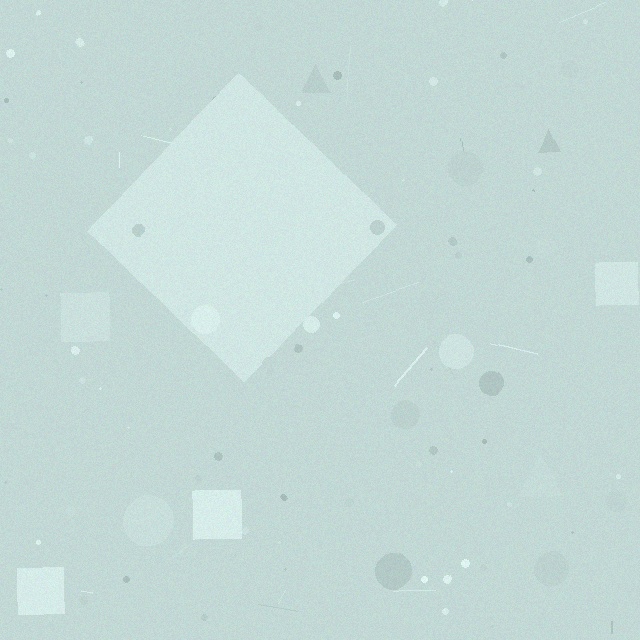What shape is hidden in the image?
A diamond is hidden in the image.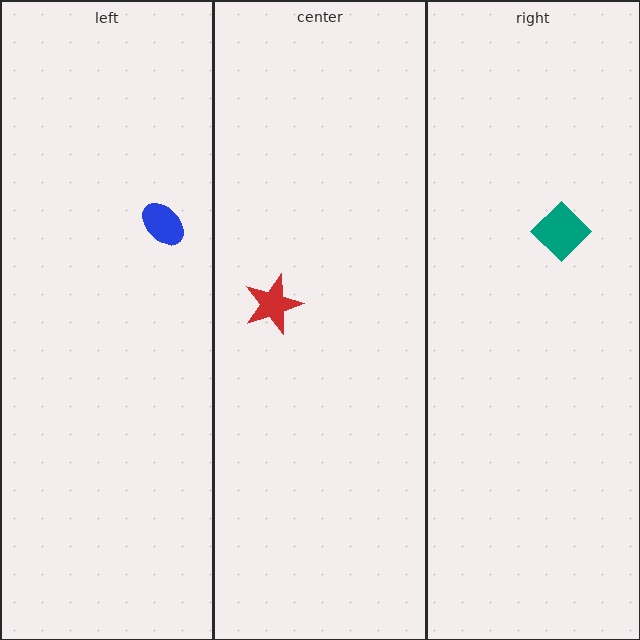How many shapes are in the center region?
1.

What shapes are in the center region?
The red star.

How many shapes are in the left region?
1.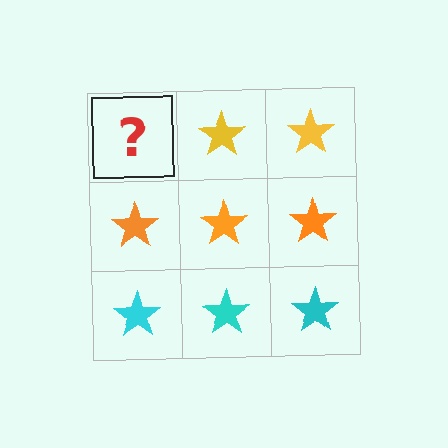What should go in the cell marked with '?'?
The missing cell should contain a yellow star.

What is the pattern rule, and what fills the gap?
The rule is that each row has a consistent color. The gap should be filled with a yellow star.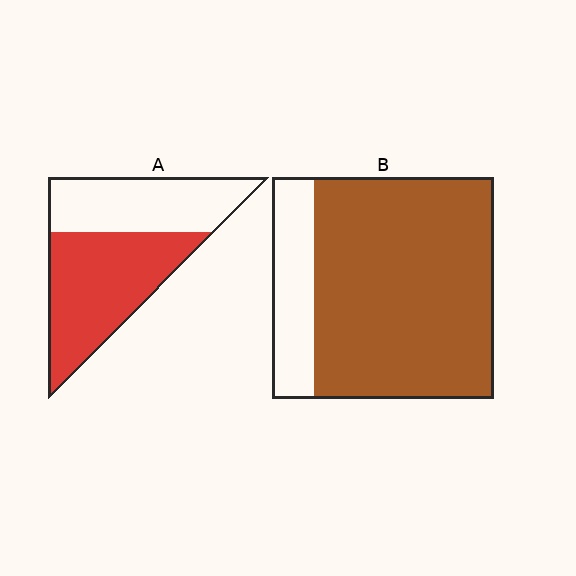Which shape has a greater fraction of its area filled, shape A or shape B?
Shape B.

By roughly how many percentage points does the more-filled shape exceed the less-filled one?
By roughly 25 percentage points (B over A).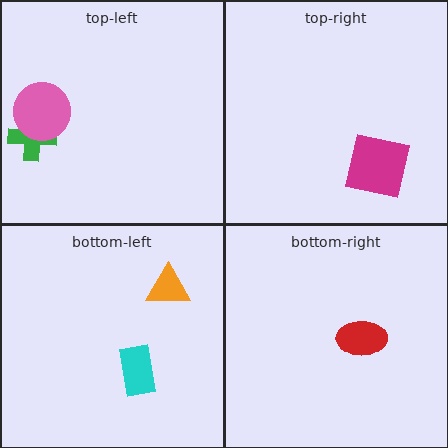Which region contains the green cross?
The top-left region.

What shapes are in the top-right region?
The magenta square.